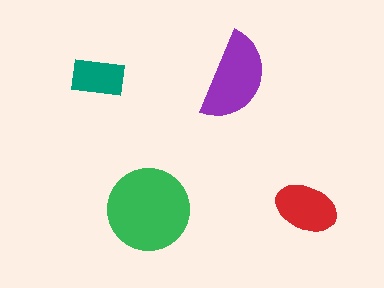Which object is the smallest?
The teal rectangle.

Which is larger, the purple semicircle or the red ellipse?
The purple semicircle.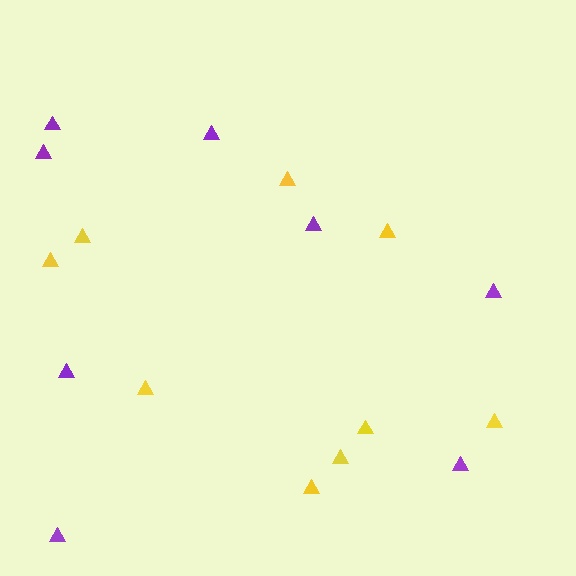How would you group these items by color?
There are 2 groups: one group of yellow triangles (9) and one group of purple triangles (8).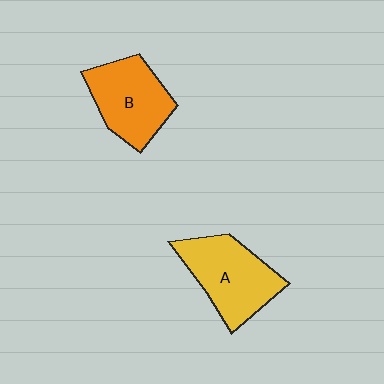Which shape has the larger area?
Shape A (yellow).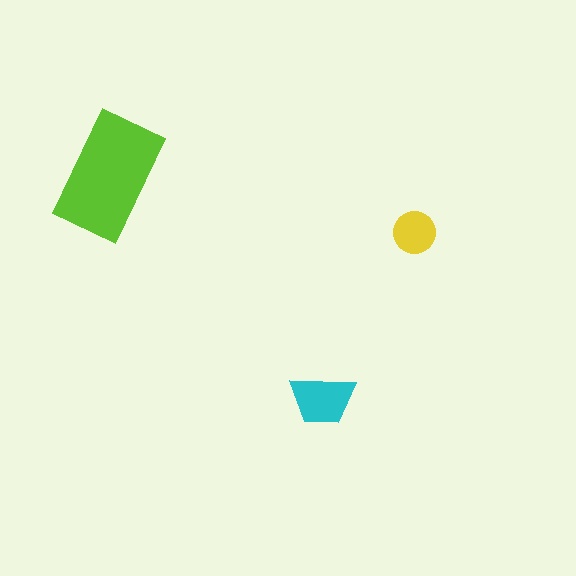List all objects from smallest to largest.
The yellow circle, the cyan trapezoid, the lime rectangle.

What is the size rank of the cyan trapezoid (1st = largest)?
2nd.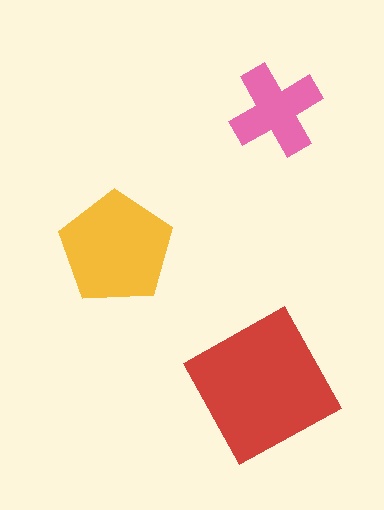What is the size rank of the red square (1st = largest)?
1st.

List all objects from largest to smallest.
The red square, the yellow pentagon, the pink cross.